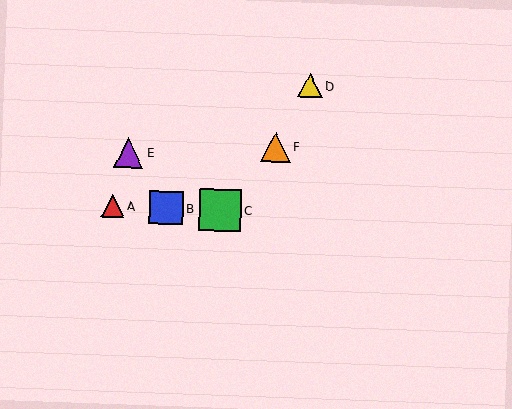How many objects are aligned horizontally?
3 objects (A, B, C) are aligned horizontally.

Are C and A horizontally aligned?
Yes, both are at y≈210.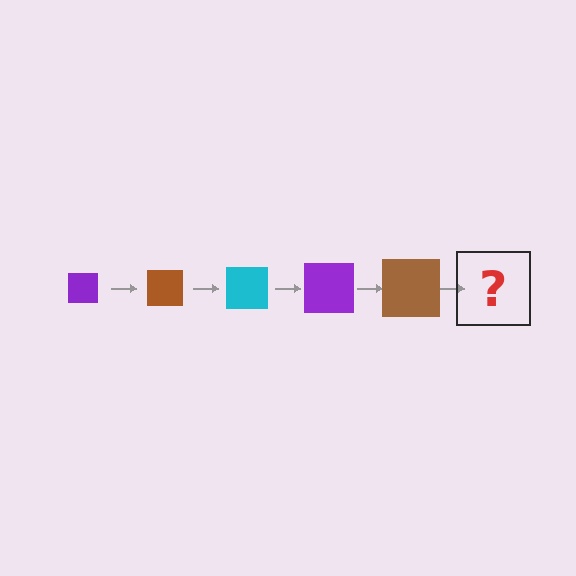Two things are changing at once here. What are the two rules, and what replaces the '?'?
The two rules are that the square grows larger each step and the color cycles through purple, brown, and cyan. The '?' should be a cyan square, larger than the previous one.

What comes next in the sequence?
The next element should be a cyan square, larger than the previous one.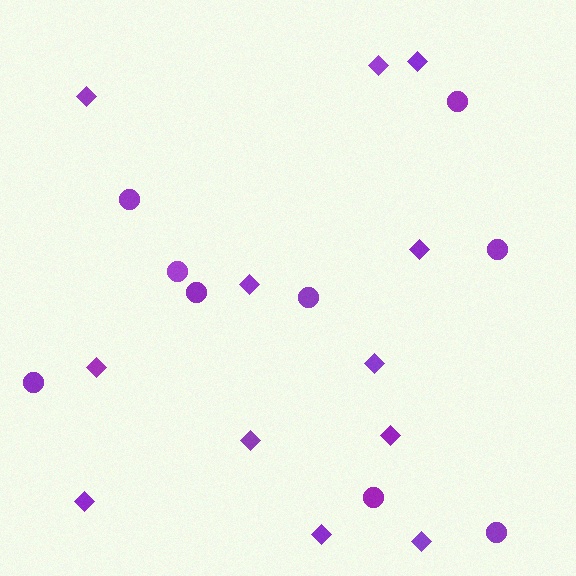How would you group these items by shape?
There are 2 groups: one group of circles (9) and one group of diamonds (12).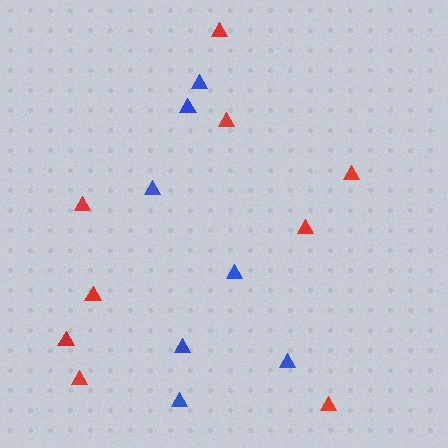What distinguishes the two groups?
There are 2 groups: one group of red triangles (9) and one group of blue triangles (7).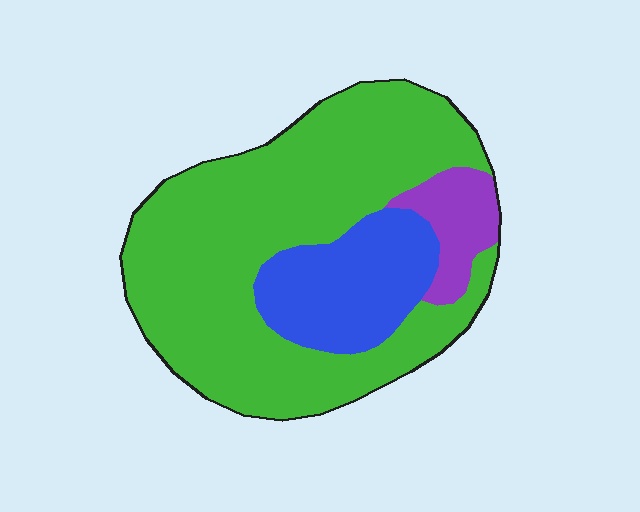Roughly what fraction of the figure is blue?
Blue takes up about one fifth (1/5) of the figure.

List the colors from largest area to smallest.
From largest to smallest: green, blue, purple.